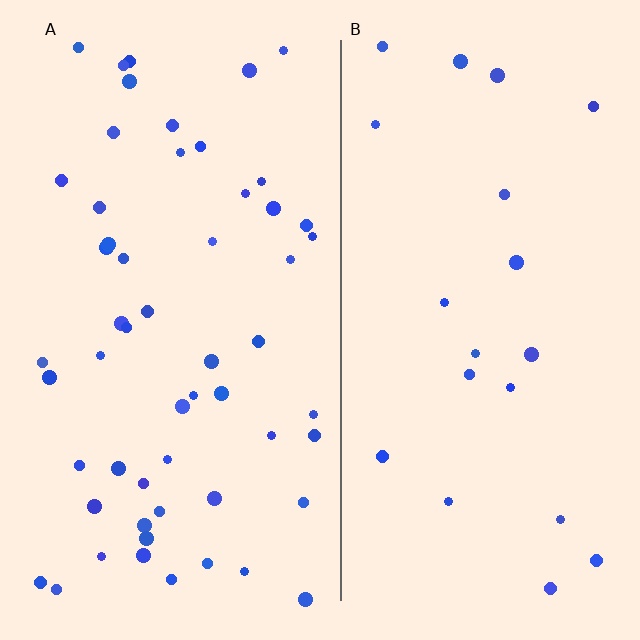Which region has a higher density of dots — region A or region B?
A (the left).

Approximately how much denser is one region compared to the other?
Approximately 2.7× — region A over region B.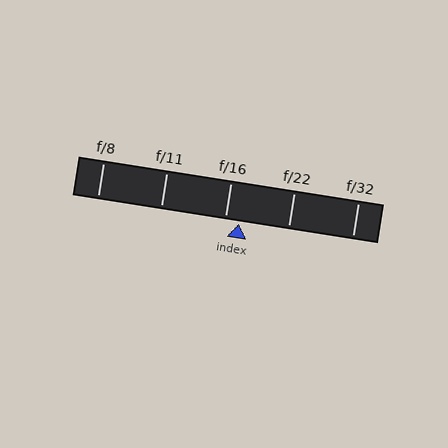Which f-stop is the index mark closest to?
The index mark is closest to f/16.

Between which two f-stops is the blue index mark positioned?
The index mark is between f/16 and f/22.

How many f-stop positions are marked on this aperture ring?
There are 5 f-stop positions marked.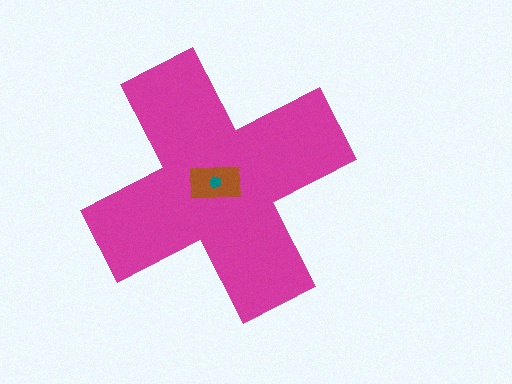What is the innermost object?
The teal pentagon.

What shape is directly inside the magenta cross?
The brown rectangle.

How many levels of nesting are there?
3.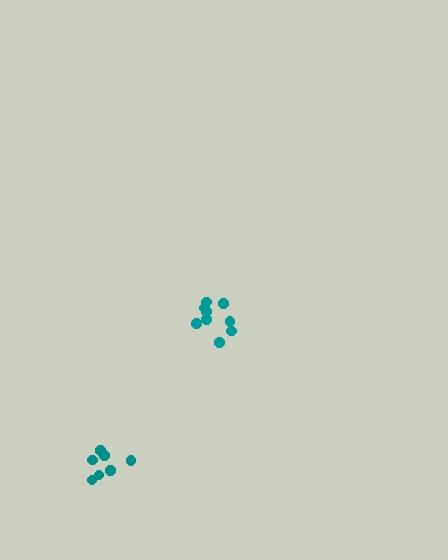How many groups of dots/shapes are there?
There are 2 groups.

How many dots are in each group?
Group 1: 9 dots, Group 2: 7 dots (16 total).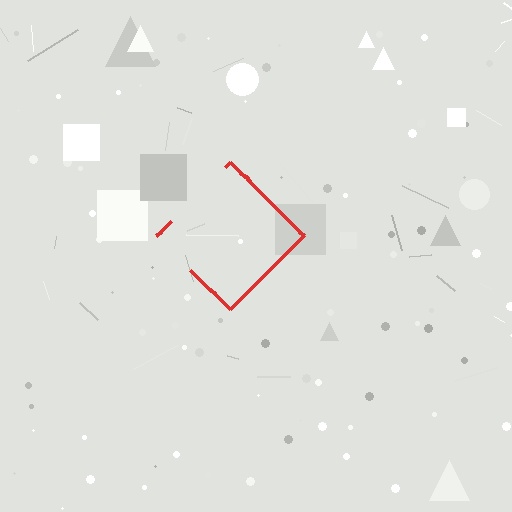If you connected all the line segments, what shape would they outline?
They would outline a diamond.